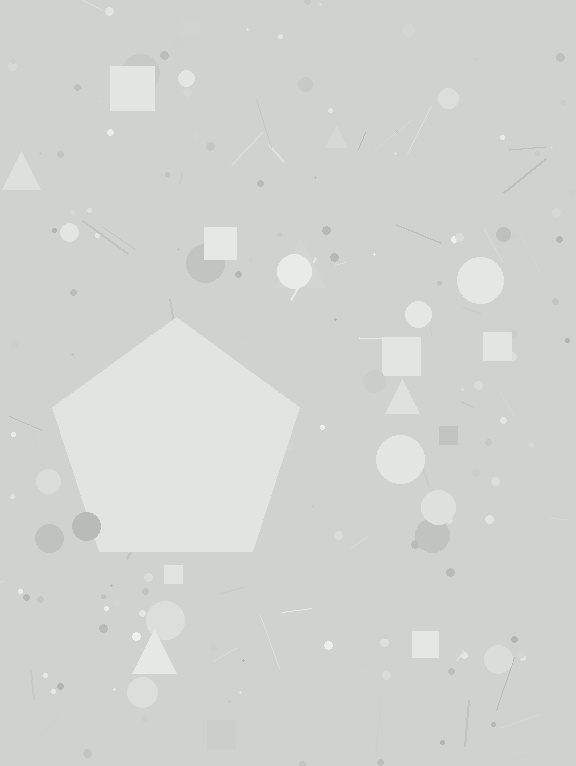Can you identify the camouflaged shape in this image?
The camouflaged shape is a pentagon.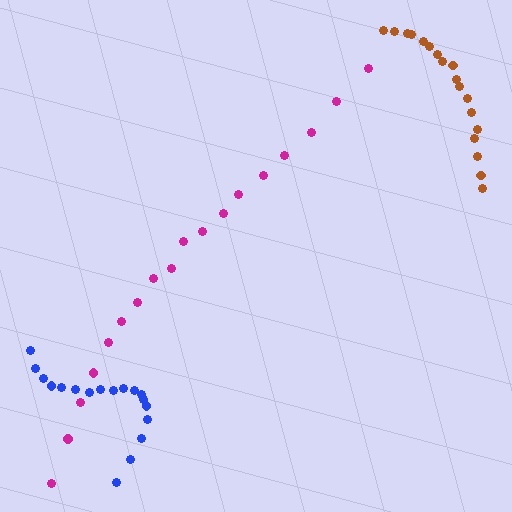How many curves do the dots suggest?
There are 3 distinct paths.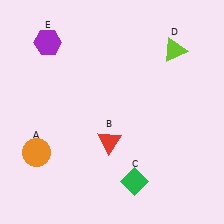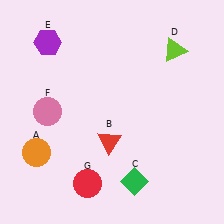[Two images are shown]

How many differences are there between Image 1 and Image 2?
There are 2 differences between the two images.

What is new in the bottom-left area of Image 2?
A red circle (G) was added in the bottom-left area of Image 2.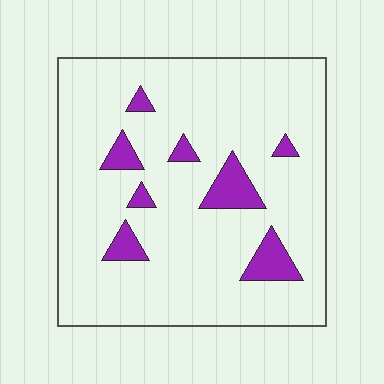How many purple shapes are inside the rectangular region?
8.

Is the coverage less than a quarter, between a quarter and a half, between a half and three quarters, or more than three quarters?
Less than a quarter.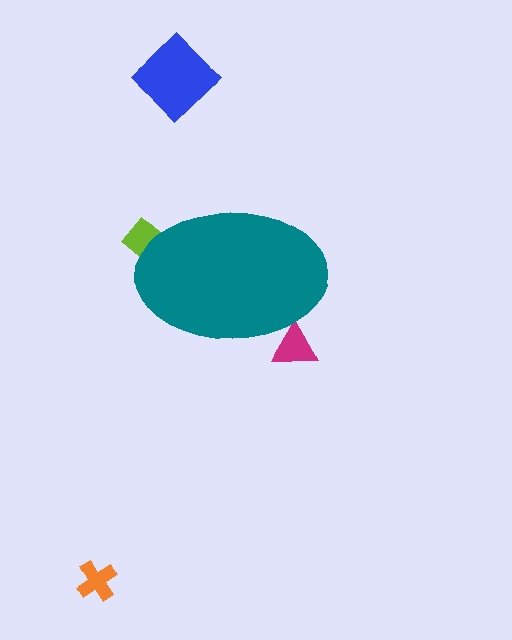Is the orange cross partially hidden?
No, the orange cross is fully visible.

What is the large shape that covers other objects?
A teal ellipse.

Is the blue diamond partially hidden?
No, the blue diamond is fully visible.